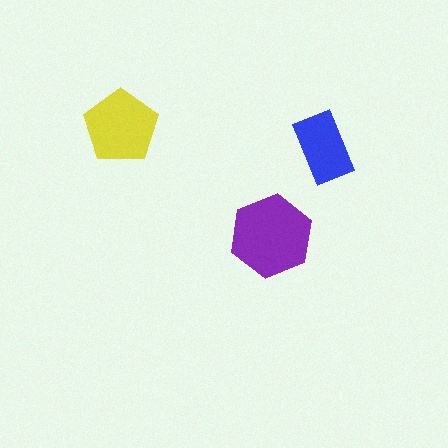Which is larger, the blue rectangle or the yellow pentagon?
The yellow pentagon.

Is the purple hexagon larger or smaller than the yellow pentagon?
Larger.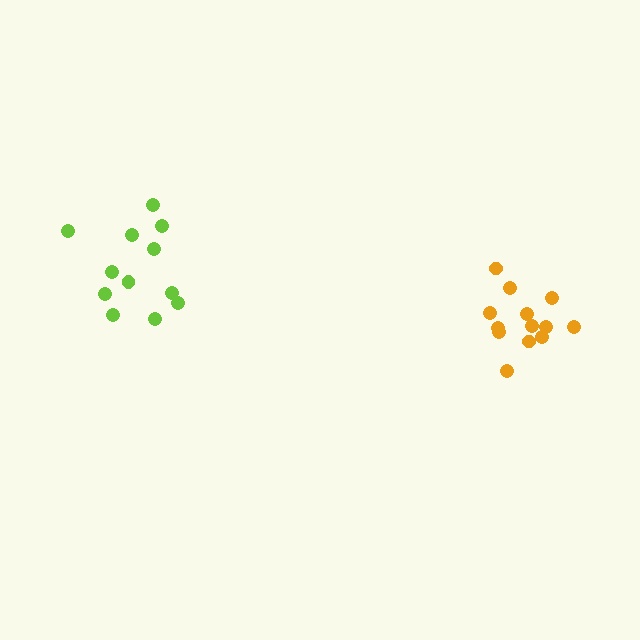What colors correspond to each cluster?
The clusters are colored: lime, orange.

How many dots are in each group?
Group 1: 12 dots, Group 2: 13 dots (25 total).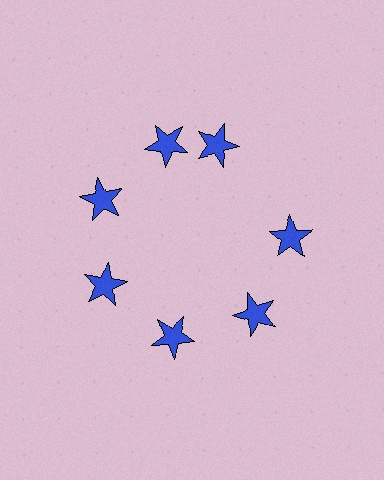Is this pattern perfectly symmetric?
No. The 7 blue stars are arranged in a ring, but one element near the 1 o'clock position is rotated out of alignment along the ring, breaking the 7-fold rotational symmetry.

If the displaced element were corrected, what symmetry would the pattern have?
It would have 7-fold rotational symmetry — the pattern would map onto itself every 51 degrees.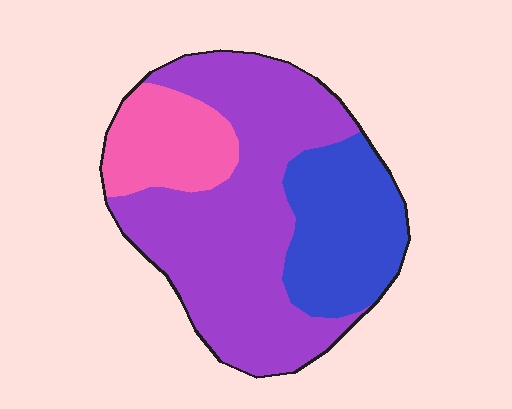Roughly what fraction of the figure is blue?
Blue covers roughly 25% of the figure.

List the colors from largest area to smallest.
From largest to smallest: purple, blue, pink.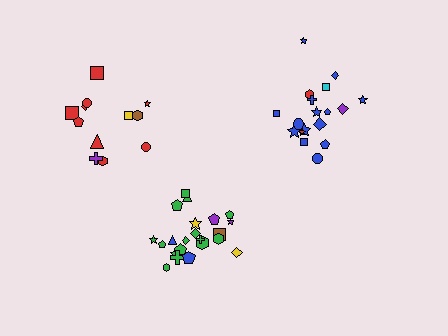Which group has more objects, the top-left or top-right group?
The top-right group.